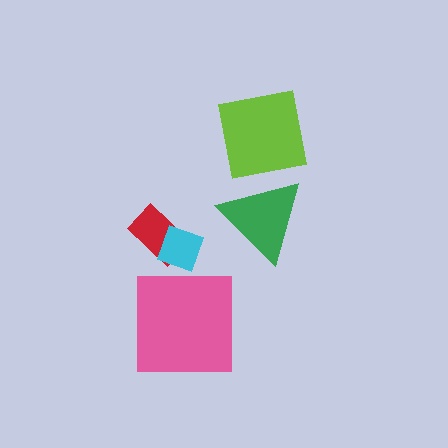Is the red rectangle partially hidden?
Yes, it is partially covered by another shape.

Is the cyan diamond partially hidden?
No, no other shape covers it.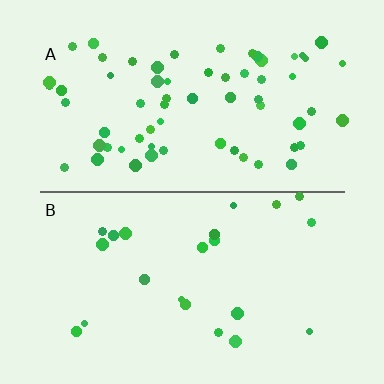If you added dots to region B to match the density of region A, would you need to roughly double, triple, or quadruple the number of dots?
Approximately triple.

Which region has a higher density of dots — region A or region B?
A (the top).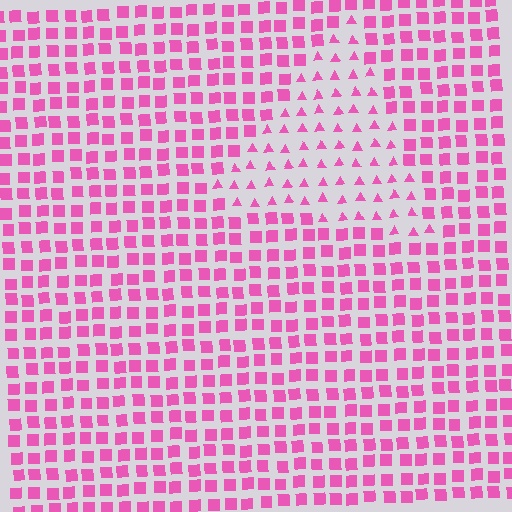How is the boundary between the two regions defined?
The boundary is defined by a change in element shape: triangles inside vs. squares outside. All elements share the same color and spacing.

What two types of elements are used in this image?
The image uses triangles inside the triangle region and squares outside it.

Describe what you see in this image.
The image is filled with small pink elements arranged in a uniform grid. A triangle-shaped region contains triangles, while the surrounding area contains squares. The boundary is defined purely by the change in element shape.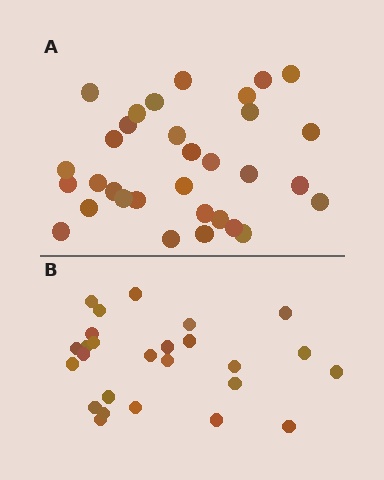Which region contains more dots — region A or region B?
Region A (the top region) has more dots.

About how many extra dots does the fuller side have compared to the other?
Region A has about 6 more dots than region B.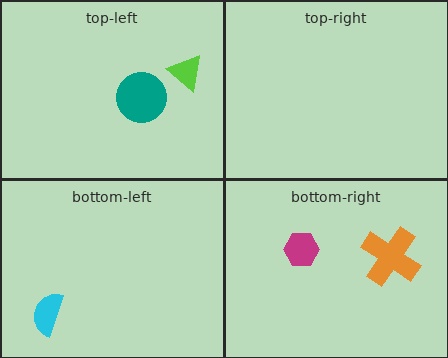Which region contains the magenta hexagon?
The bottom-right region.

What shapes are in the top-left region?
The lime triangle, the teal circle.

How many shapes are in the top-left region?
2.